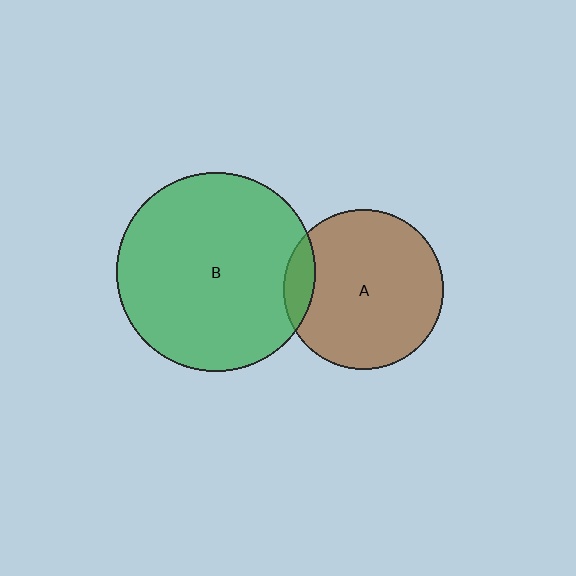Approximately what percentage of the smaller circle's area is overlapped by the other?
Approximately 10%.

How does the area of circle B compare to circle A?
Approximately 1.5 times.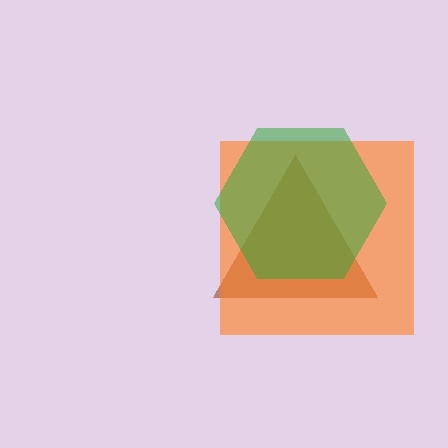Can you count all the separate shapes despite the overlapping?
Yes, there are 3 separate shapes.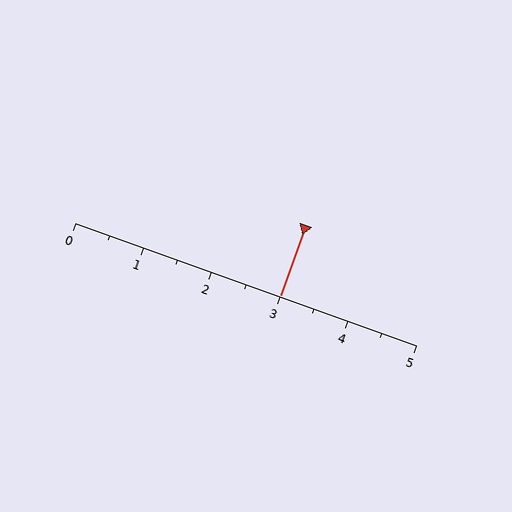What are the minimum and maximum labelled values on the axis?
The axis runs from 0 to 5.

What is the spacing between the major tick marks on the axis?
The major ticks are spaced 1 apart.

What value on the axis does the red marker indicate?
The marker indicates approximately 3.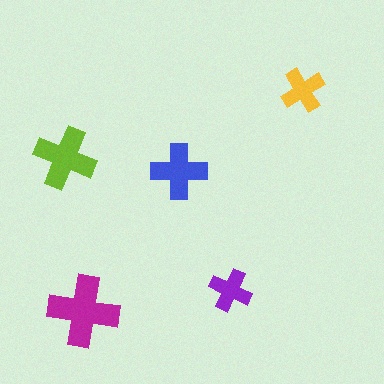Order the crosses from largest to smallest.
the magenta one, the lime one, the blue one, the yellow one, the purple one.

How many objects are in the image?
There are 5 objects in the image.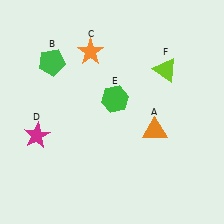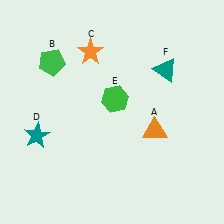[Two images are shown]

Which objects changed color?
D changed from magenta to teal. F changed from lime to teal.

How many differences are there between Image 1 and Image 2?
There are 2 differences between the two images.